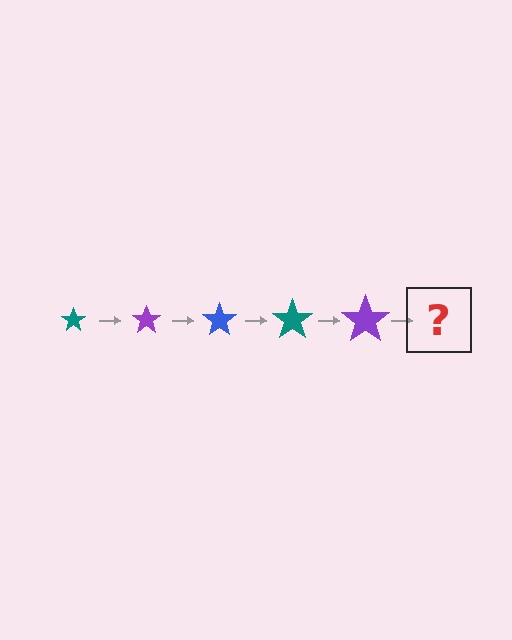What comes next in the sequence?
The next element should be a blue star, larger than the previous one.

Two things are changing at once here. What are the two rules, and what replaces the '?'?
The two rules are that the star grows larger each step and the color cycles through teal, purple, and blue. The '?' should be a blue star, larger than the previous one.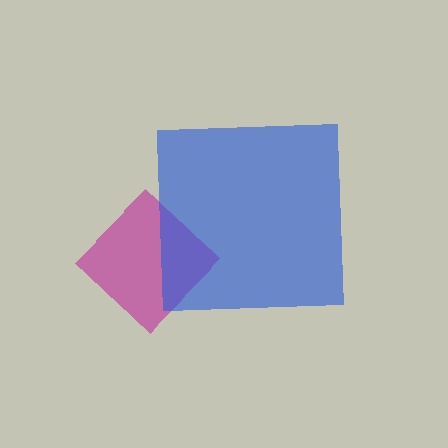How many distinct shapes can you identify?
There are 2 distinct shapes: a magenta diamond, a blue square.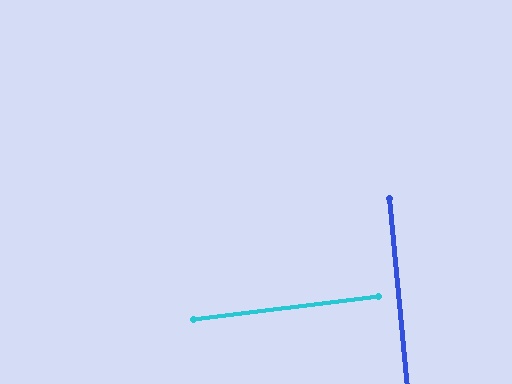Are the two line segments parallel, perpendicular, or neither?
Perpendicular — they meet at approximately 88°.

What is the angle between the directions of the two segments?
Approximately 88 degrees.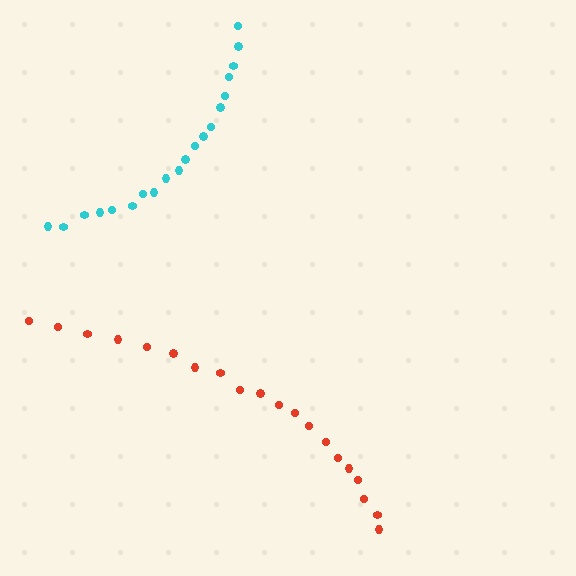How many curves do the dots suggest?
There are 2 distinct paths.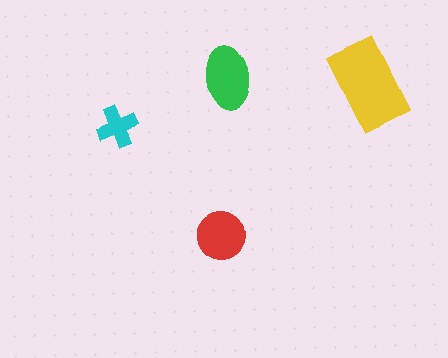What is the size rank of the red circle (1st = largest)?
3rd.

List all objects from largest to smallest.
The yellow rectangle, the green ellipse, the red circle, the cyan cross.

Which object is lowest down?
The red circle is bottommost.